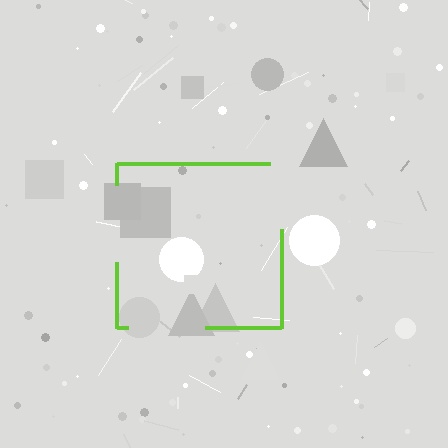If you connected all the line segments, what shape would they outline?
They would outline a square.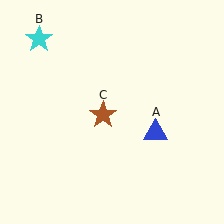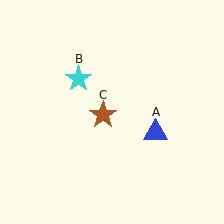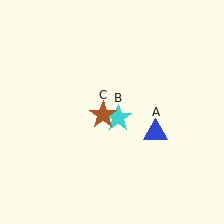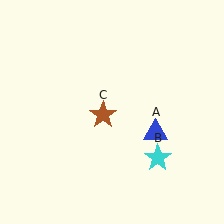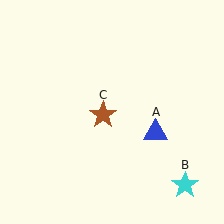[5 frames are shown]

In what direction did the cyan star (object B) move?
The cyan star (object B) moved down and to the right.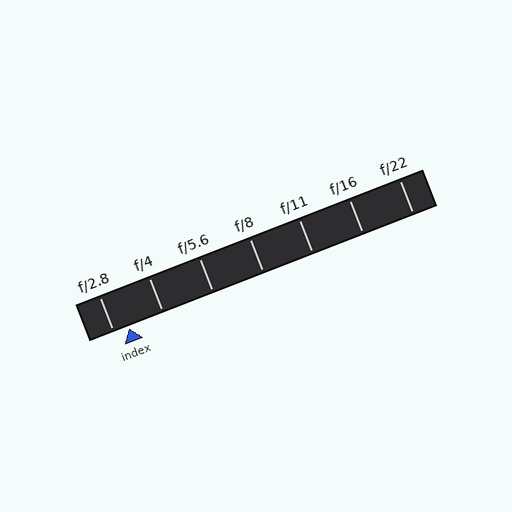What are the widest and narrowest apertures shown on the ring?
The widest aperture shown is f/2.8 and the narrowest is f/22.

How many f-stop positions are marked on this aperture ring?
There are 7 f-stop positions marked.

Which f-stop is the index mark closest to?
The index mark is closest to f/2.8.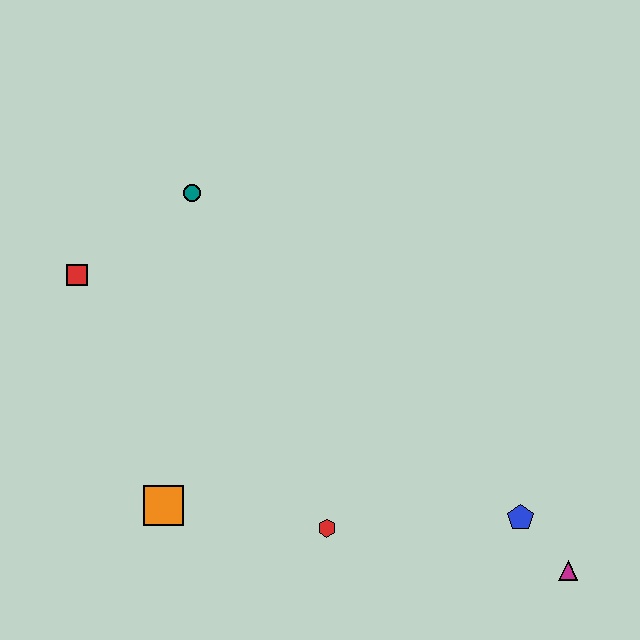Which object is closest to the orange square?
The red hexagon is closest to the orange square.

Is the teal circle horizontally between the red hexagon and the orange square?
Yes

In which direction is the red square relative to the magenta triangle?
The red square is to the left of the magenta triangle.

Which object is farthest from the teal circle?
The magenta triangle is farthest from the teal circle.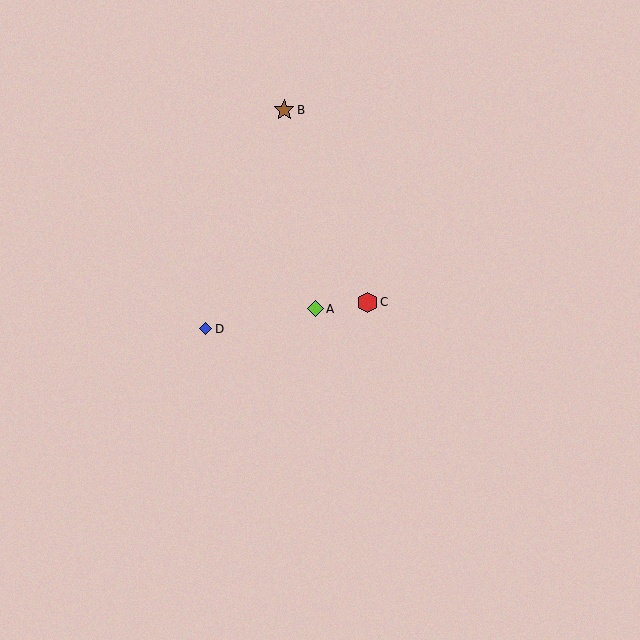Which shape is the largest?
The brown star (labeled B) is the largest.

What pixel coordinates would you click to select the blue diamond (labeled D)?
Click at (206, 329) to select the blue diamond D.